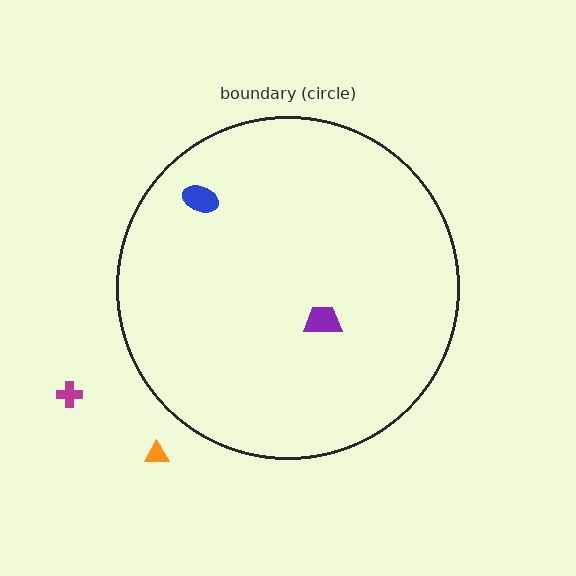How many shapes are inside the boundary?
2 inside, 2 outside.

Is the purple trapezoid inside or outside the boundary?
Inside.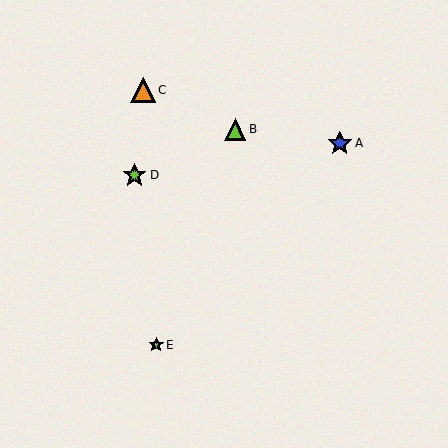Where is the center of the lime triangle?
The center of the lime triangle is at (235, 129).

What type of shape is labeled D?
Shape D is a lime star.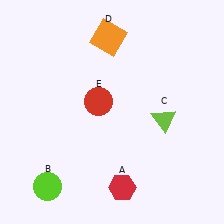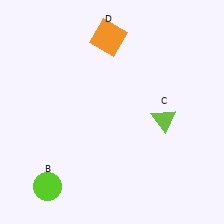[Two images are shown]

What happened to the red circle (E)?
The red circle (E) was removed in Image 2. It was in the top-left area of Image 1.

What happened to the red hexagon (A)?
The red hexagon (A) was removed in Image 2. It was in the bottom-right area of Image 1.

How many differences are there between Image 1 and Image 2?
There are 2 differences between the two images.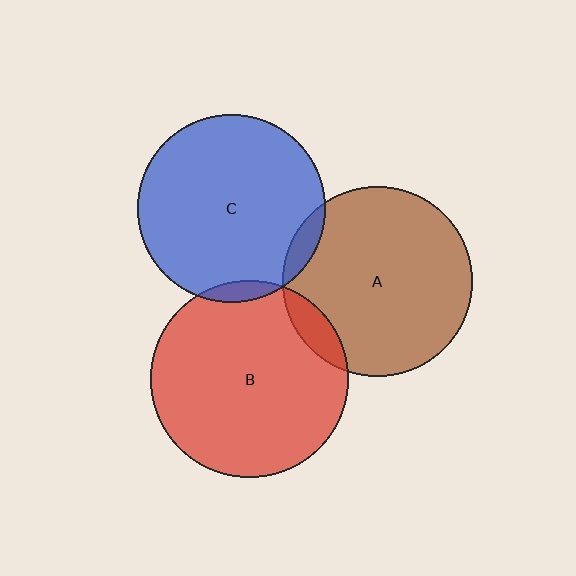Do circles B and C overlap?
Yes.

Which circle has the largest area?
Circle B (red).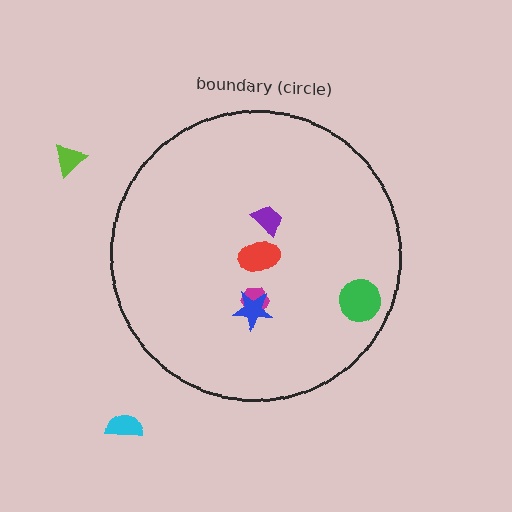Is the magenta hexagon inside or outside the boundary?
Inside.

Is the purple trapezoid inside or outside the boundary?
Inside.